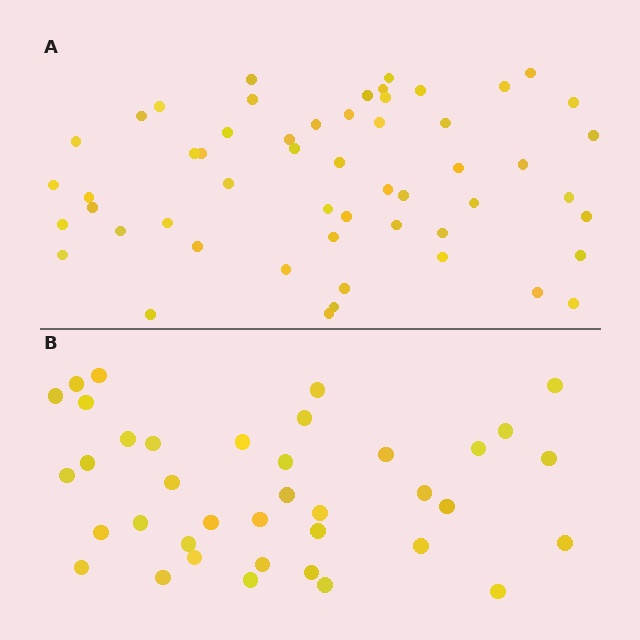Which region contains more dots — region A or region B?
Region A (the top region) has more dots.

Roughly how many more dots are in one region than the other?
Region A has approximately 15 more dots than region B.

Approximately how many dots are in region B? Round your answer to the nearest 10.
About 40 dots. (The exact count is 38, which rounds to 40.)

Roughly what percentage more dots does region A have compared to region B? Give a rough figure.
About 40% more.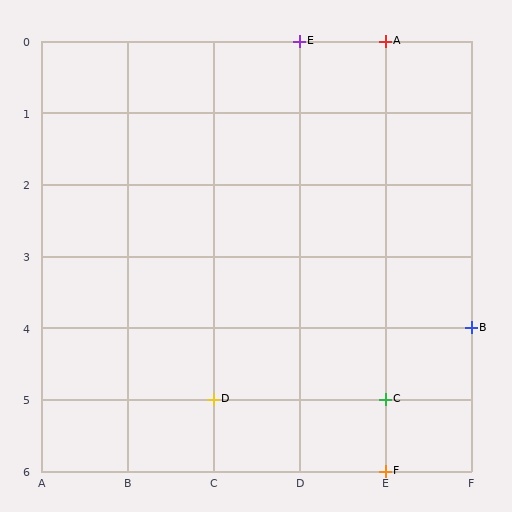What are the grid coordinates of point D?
Point D is at grid coordinates (C, 5).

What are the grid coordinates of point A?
Point A is at grid coordinates (E, 0).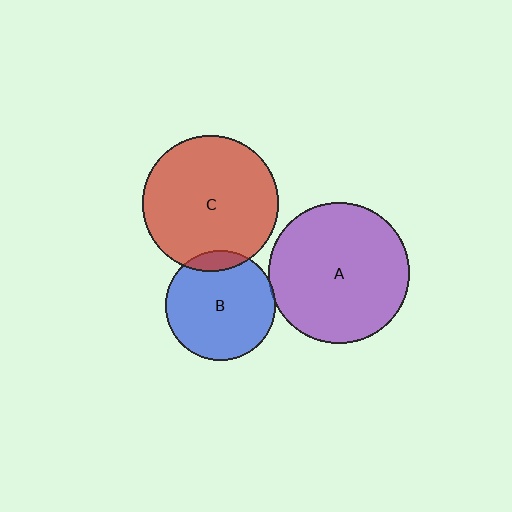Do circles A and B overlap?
Yes.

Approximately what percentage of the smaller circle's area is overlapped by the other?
Approximately 5%.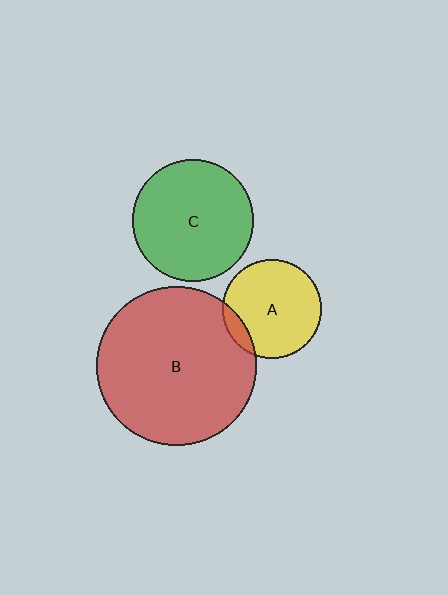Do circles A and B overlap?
Yes.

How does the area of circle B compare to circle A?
Approximately 2.6 times.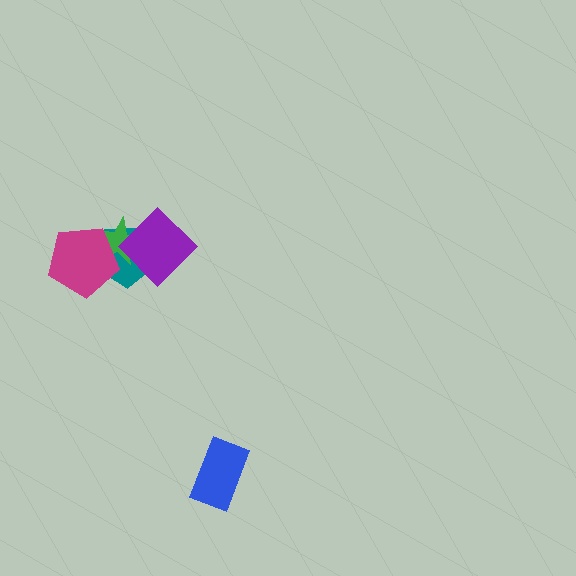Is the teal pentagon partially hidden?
Yes, it is partially covered by another shape.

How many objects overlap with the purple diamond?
2 objects overlap with the purple diamond.